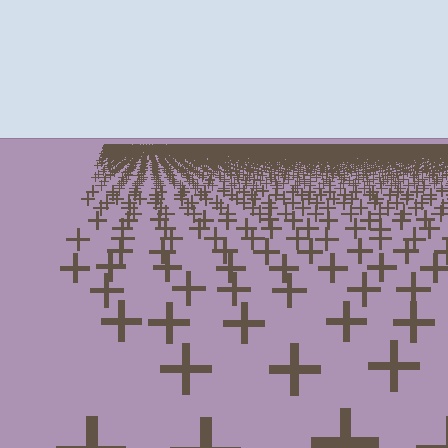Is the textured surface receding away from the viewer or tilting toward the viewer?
The surface is receding away from the viewer. Texture elements get smaller and denser toward the top.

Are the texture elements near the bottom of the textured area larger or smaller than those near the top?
Larger. Near the bottom, elements are closer to the viewer and appear at a bigger on-screen size.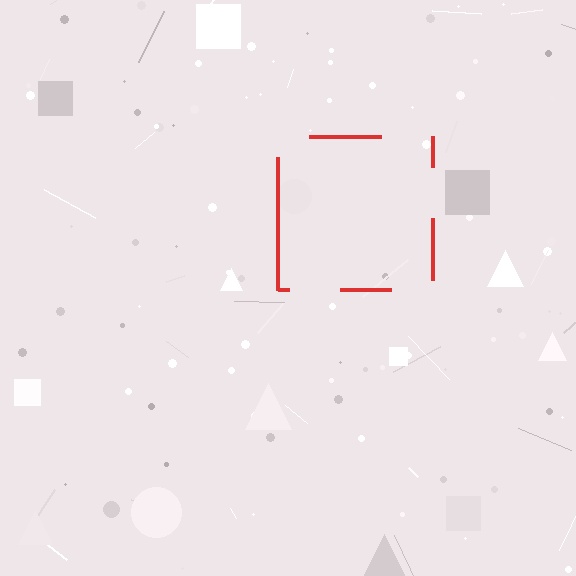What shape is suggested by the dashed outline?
The dashed outline suggests a square.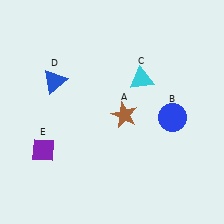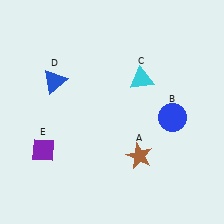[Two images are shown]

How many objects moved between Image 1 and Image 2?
1 object moved between the two images.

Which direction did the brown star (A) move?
The brown star (A) moved down.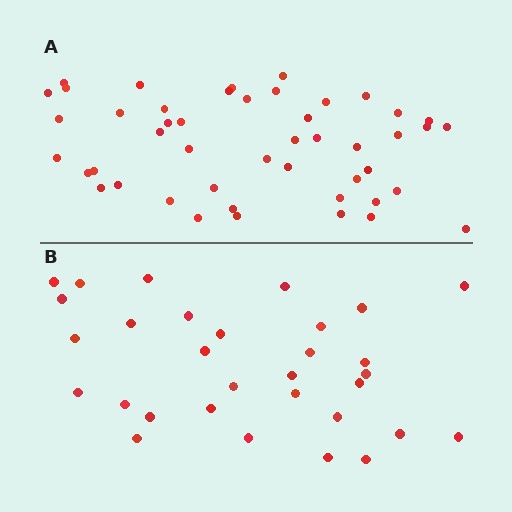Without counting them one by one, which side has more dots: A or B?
Region A (the top region) has more dots.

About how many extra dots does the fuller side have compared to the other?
Region A has approximately 15 more dots than region B.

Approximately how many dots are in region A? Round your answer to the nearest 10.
About 50 dots. (The exact count is 47, which rounds to 50.)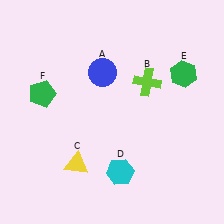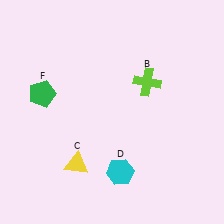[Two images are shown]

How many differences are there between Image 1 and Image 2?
There are 2 differences between the two images.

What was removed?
The green hexagon (E), the blue circle (A) were removed in Image 2.